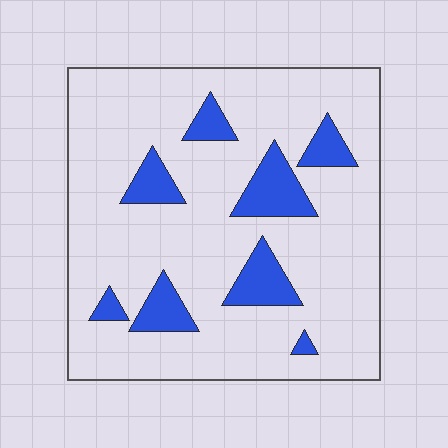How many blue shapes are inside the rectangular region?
8.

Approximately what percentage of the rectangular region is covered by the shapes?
Approximately 15%.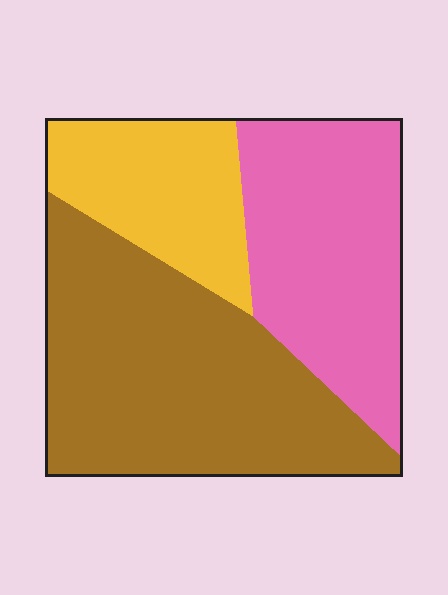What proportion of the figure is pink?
Pink covers about 35% of the figure.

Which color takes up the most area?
Brown, at roughly 45%.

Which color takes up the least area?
Yellow, at roughly 20%.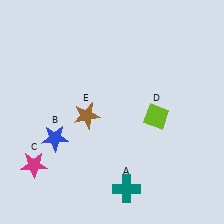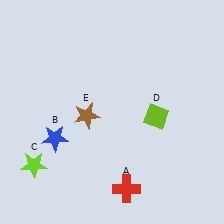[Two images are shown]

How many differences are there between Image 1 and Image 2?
There are 2 differences between the two images.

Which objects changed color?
A changed from teal to red. C changed from magenta to lime.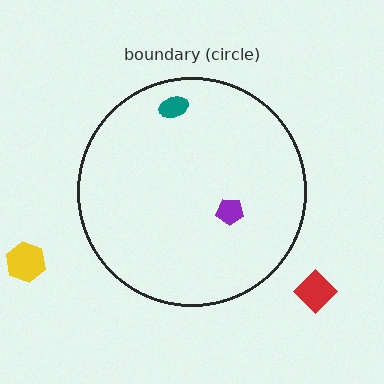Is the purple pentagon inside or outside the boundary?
Inside.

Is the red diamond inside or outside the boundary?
Outside.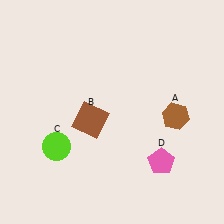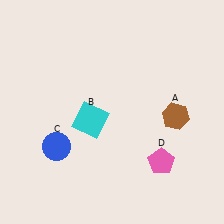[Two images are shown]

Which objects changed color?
B changed from brown to cyan. C changed from lime to blue.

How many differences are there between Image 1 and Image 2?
There are 2 differences between the two images.